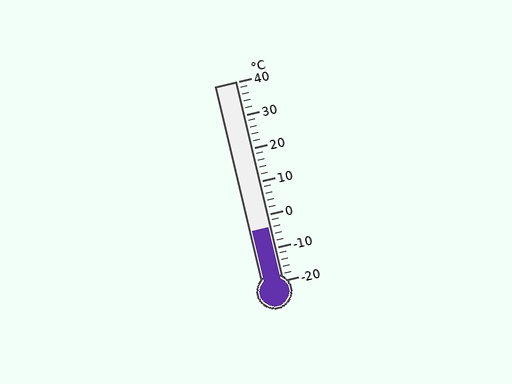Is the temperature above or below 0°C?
The temperature is below 0°C.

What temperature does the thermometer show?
The thermometer shows approximately -4°C.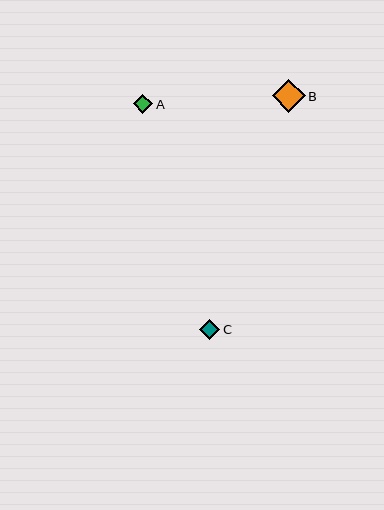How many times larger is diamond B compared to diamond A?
Diamond B is approximately 1.7 times the size of diamond A.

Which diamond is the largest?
Diamond B is the largest with a size of approximately 33 pixels.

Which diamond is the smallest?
Diamond A is the smallest with a size of approximately 19 pixels.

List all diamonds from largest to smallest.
From largest to smallest: B, C, A.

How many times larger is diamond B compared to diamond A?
Diamond B is approximately 1.7 times the size of diamond A.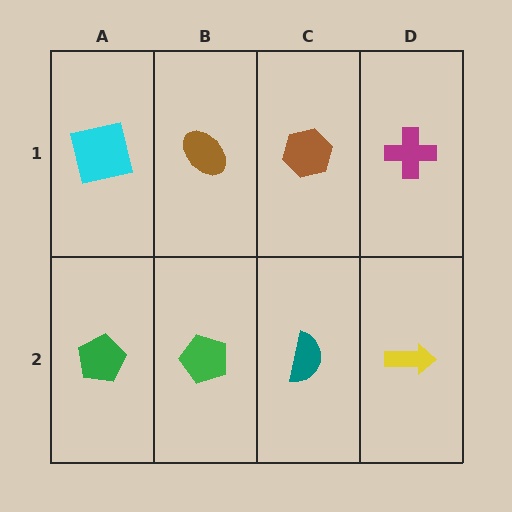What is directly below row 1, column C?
A teal semicircle.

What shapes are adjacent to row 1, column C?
A teal semicircle (row 2, column C), a brown ellipse (row 1, column B), a magenta cross (row 1, column D).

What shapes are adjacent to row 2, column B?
A brown ellipse (row 1, column B), a green pentagon (row 2, column A), a teal semicircle (row 2, column C).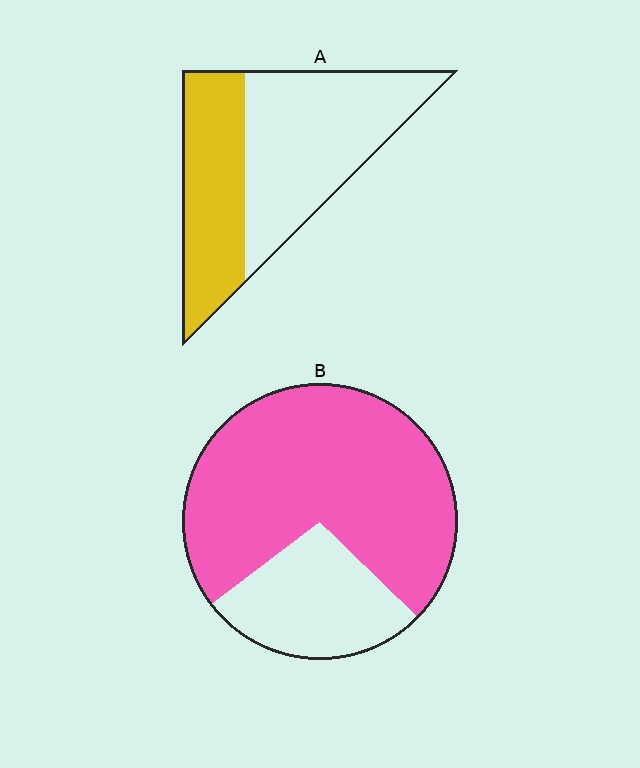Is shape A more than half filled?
No.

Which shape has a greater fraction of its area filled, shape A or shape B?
Shape B.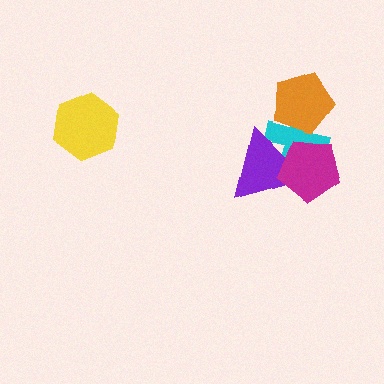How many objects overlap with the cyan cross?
3 objects overlap with the cyan cross.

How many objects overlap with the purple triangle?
2 objects overlap with the purple triangle.